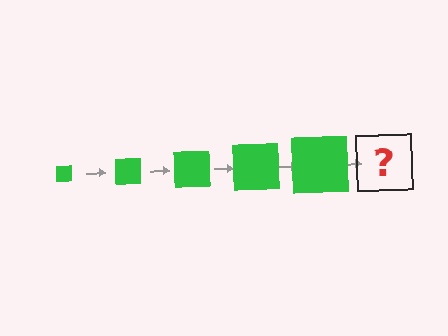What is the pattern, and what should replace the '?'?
The pattern is that the square gets progressively larger each step. The '?' should be a green square, larger than the previous one.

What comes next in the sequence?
The next element should be a green square, larger than the previous one.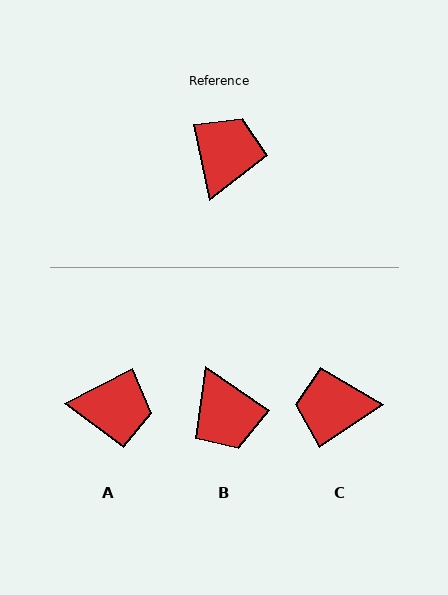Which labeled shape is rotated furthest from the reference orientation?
B, about 136 degrees away.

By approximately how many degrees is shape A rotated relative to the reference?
Approximately 74 degrees clockwise.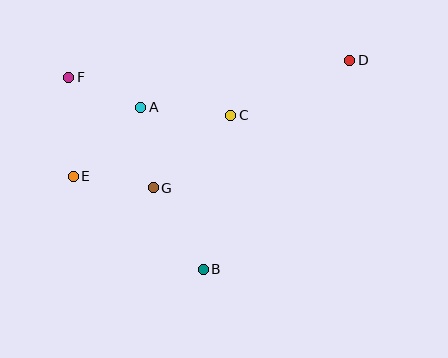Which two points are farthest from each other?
Points D and E are farthest from each other.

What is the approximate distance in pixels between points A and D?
The distance between A and D is approximately 214 pixels.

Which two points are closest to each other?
Points A and F are closest to each other.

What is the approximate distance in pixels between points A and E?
The distance between A and E is approximately 96 pixels.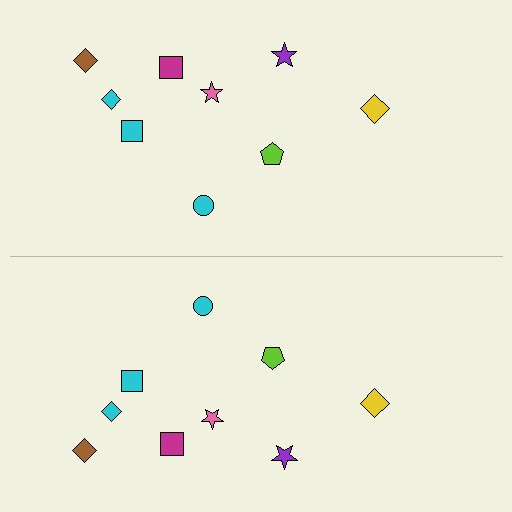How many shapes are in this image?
There are 18 shapes in this image.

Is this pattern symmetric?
Yes, this pattern has bilateral (reflection) symmetry.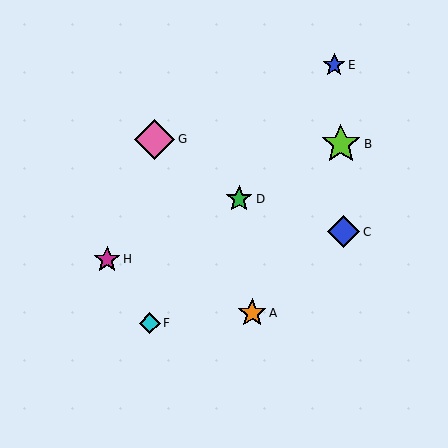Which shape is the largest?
The lime star (labeled B) is the largest.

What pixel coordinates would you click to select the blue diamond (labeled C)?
Click at (344, 232) to select the blue diamond C.